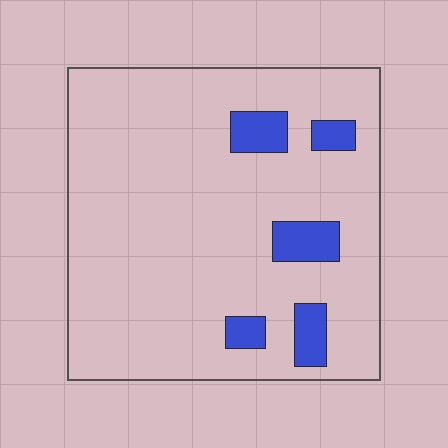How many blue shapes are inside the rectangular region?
5.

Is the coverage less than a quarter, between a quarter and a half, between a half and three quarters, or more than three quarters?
Less than a quarter.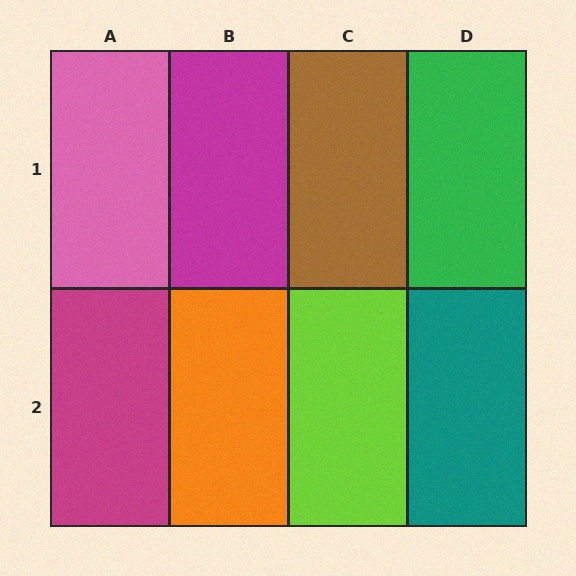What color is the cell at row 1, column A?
Pink.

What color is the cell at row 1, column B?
Magenta.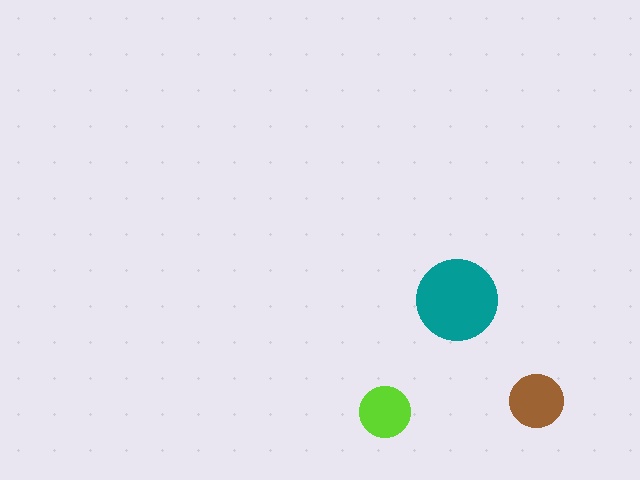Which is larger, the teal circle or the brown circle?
The teal one.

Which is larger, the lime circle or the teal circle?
The teal one.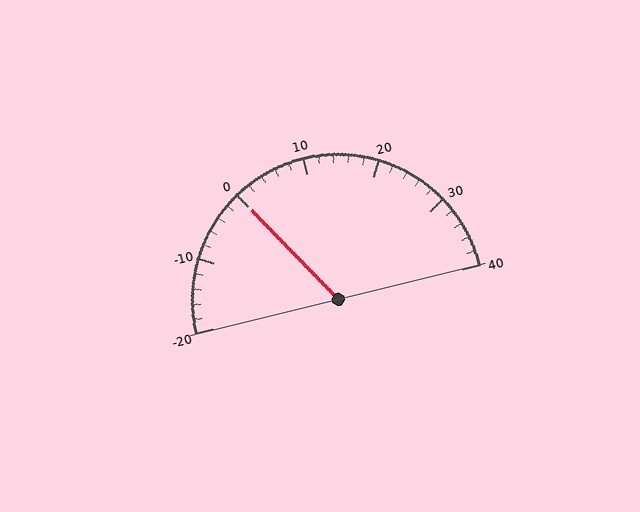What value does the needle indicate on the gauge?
The needle indicates approximately 0.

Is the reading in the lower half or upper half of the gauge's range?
The reading is in the lower half of the range (-20 to 40).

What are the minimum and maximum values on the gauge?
The gauge ranges from -20 to 40.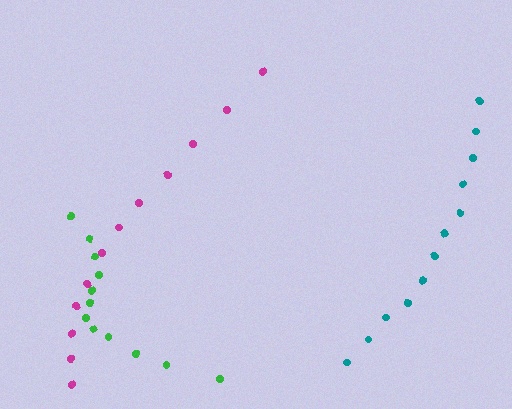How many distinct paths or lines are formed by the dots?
There are 3 distinct paths.